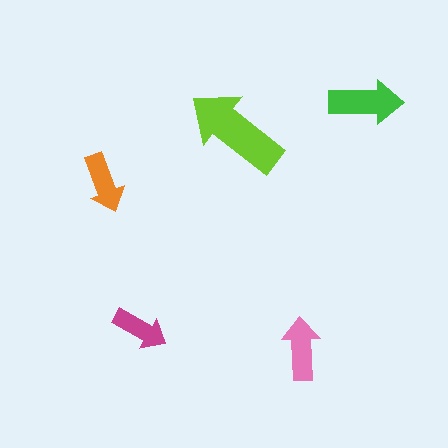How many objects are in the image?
There are 5 objects in the image.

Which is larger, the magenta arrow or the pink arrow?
The pink one.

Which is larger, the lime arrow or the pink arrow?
The lime one.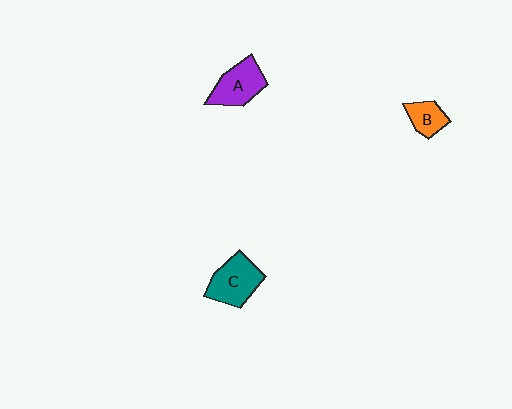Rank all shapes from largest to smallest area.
From largest to smallest: C (teal), A (purple), B (orange).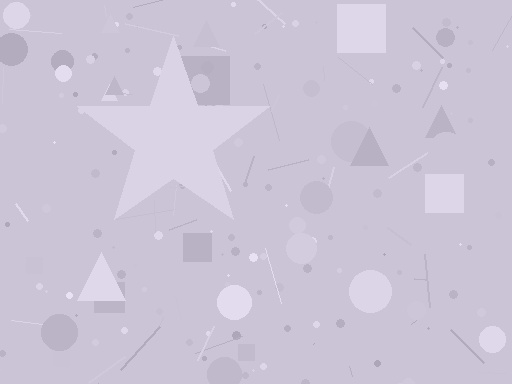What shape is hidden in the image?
A star is hidden in the image.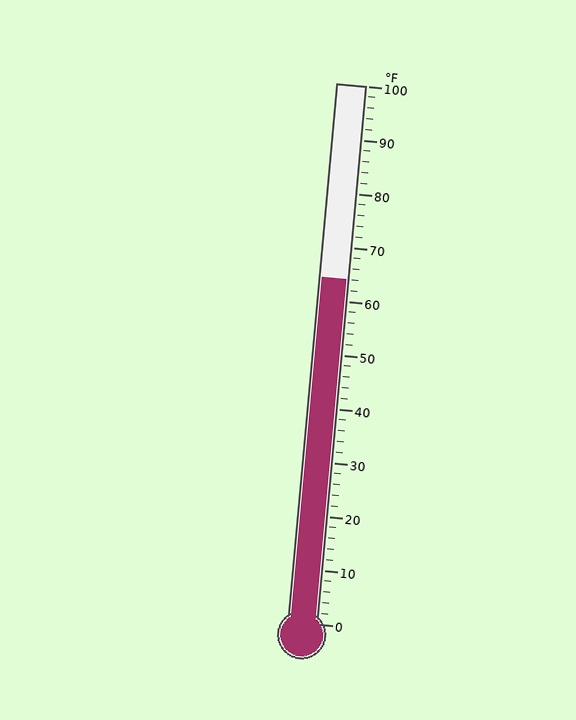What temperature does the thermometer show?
The thermometer shows approximately 64°F.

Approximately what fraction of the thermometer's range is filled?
The thermometer is filled to approximately 65% of its range.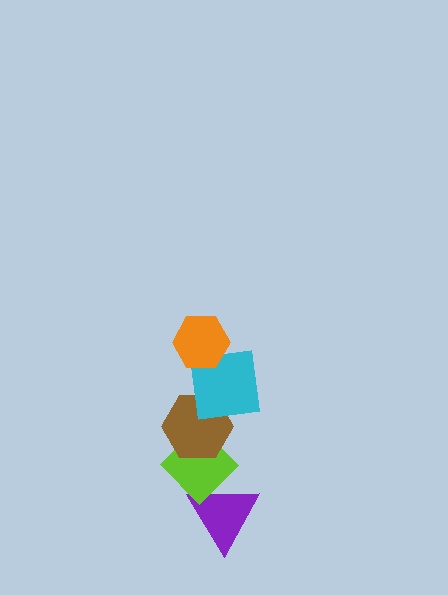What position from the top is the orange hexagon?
The orange hexagon is 1st from the top.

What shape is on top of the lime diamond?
The brown hexagon is on top of the lime diamond.